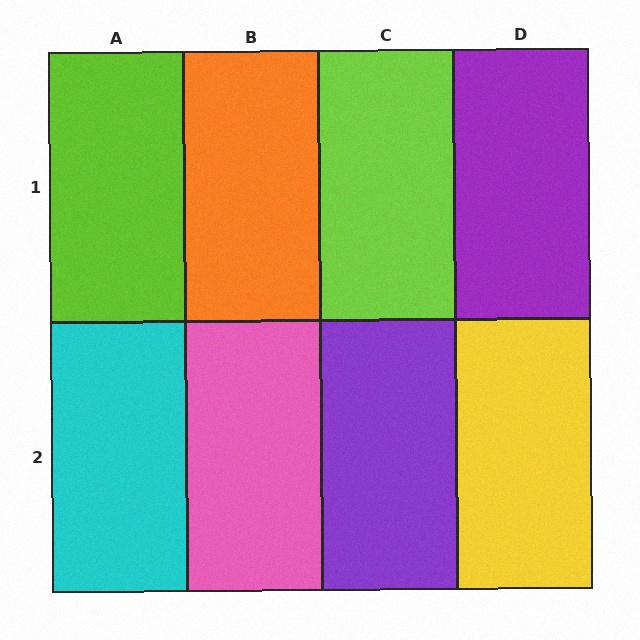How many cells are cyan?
1 cell is cyan.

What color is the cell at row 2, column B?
Pink.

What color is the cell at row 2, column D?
Yellow.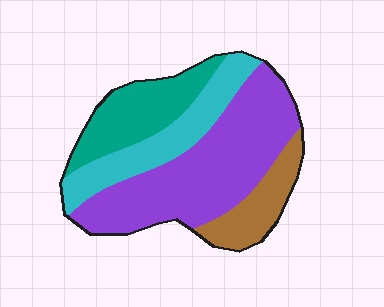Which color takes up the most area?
Purple, at roughly 45%.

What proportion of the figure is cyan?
Cyan takes up about one fifth (1/5) of the figure.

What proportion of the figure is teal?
Teal takes up about one fifth (1/5) of the figure.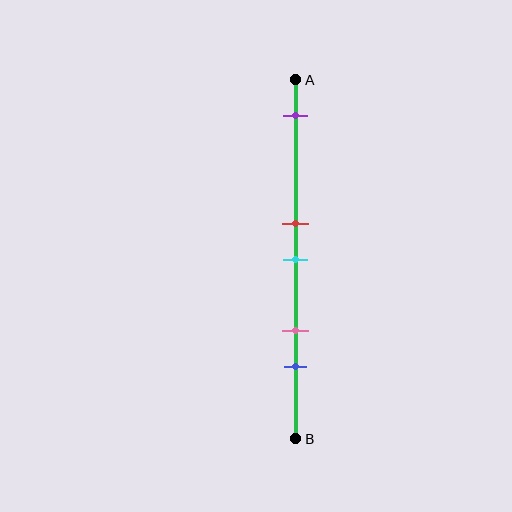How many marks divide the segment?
There are 5 marks dividing the segment.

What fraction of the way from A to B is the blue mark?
The blue mark is approximately 80% (0.8) of the way from A to B.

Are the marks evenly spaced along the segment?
No, the marks are not evenly spaced.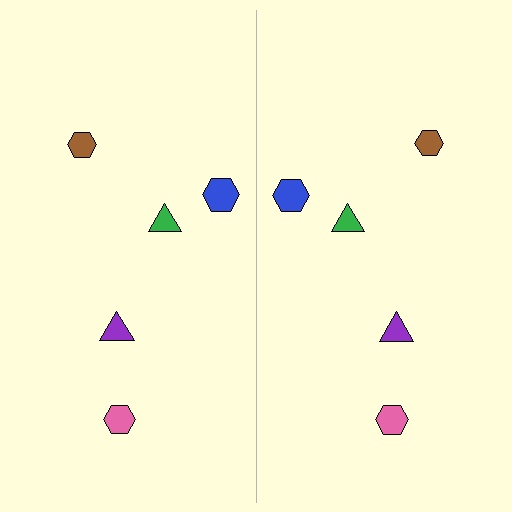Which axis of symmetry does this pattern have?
The pattern has a vertical axis of symmetry running through the center of the image.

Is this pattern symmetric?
Yes, this pattern has bilateral (reflection) symmetry.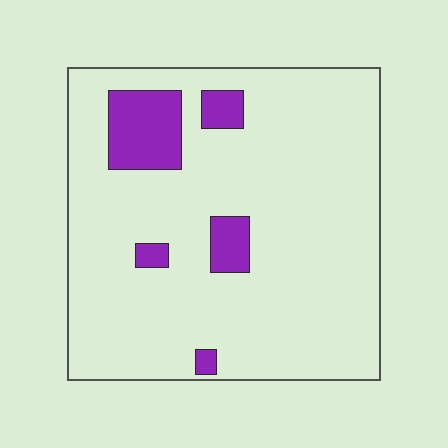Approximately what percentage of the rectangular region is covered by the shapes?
Approximately 10%.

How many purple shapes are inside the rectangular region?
5.